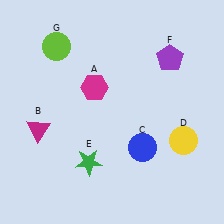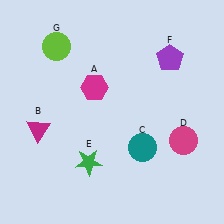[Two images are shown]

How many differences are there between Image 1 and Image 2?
There are 2 differences between the two images.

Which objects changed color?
C changed from blue to teal. D changed from yellow to magenta.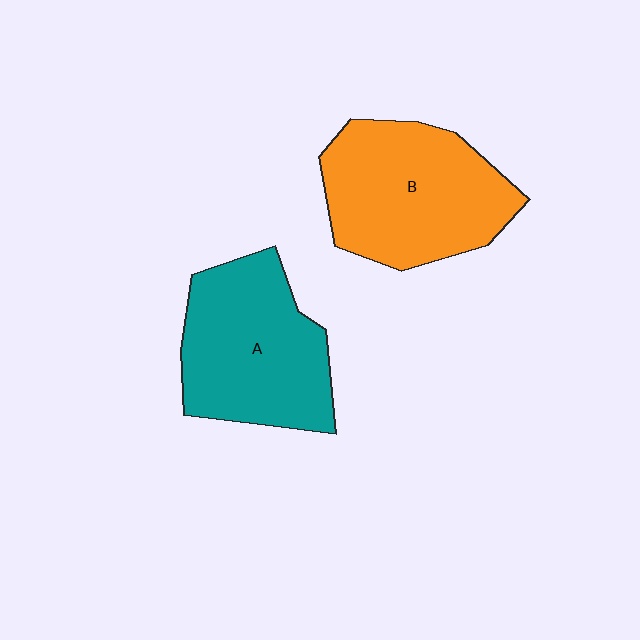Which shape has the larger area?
Shape B (orange).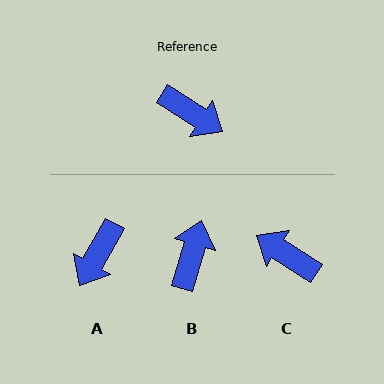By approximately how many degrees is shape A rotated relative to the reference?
Approximately 87 degrees clockwise.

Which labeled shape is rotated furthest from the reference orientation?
C, about 179 degrees away.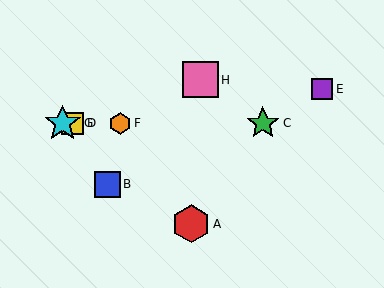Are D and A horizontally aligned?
No, D is at y≈123 and A is at y≈224.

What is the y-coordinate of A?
Object A is at y≈224.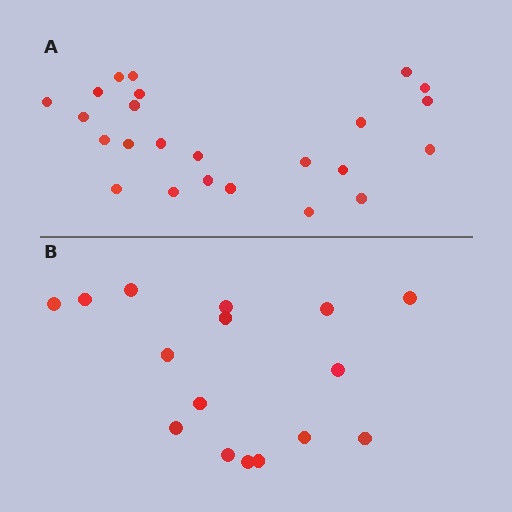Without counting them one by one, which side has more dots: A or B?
Region A (the top region) has more dots.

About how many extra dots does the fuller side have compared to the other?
Region A has roughly 8 or so more dots than region B.